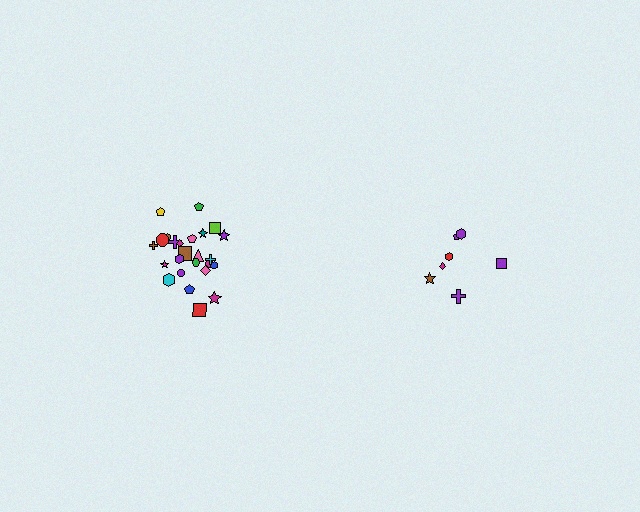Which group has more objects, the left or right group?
The left group.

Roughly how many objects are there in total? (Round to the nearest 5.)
Roughly 30 objects in total.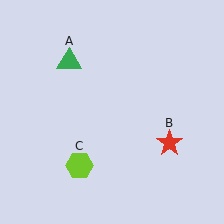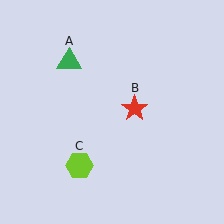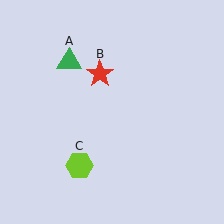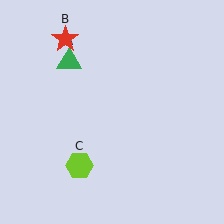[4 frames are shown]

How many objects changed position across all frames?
1 object changed position: red star (object B).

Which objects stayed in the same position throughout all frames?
Green triangle (object A) and lime hexagon (object C) remained stationary.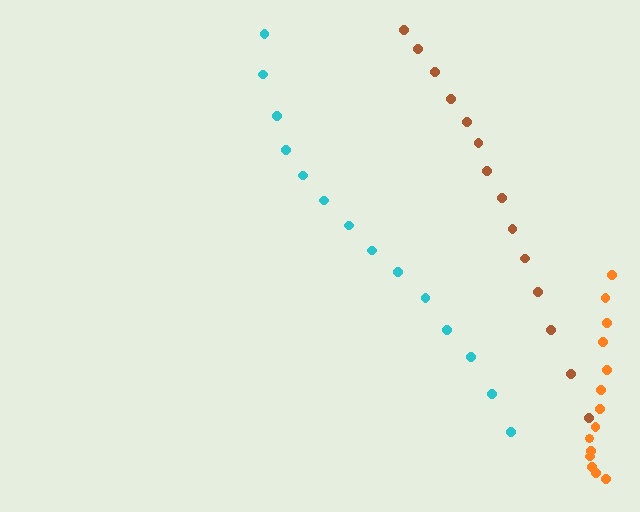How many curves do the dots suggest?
There are 3 distinct paths.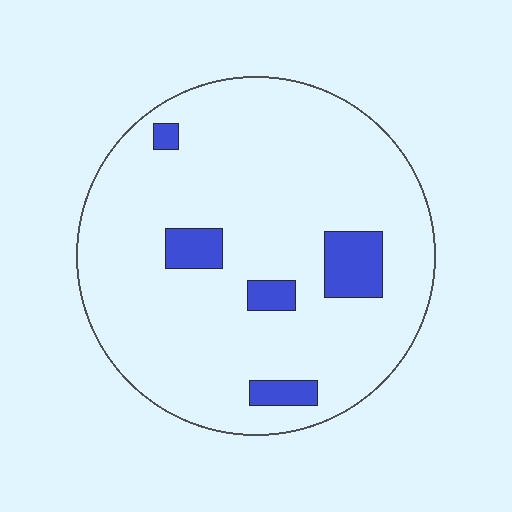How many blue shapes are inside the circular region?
5.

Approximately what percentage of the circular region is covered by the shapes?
Approximately 10%.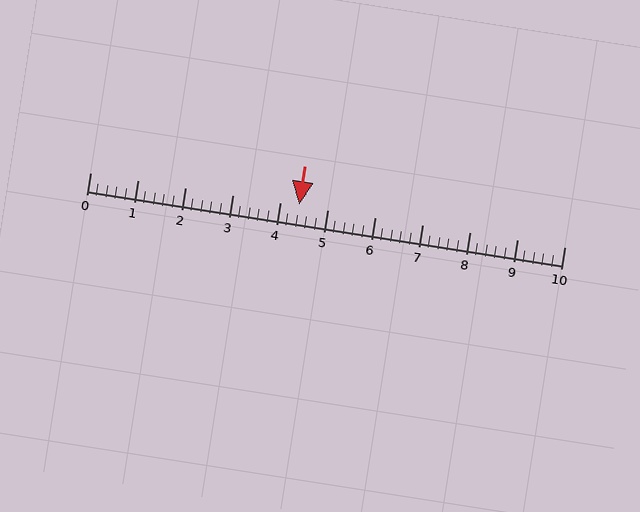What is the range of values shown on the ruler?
The ruler shows values from 0 to 10.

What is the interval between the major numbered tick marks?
The major tick marks are spaced 1 units apart.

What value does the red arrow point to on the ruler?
The red arrow points to approximately 4.4.